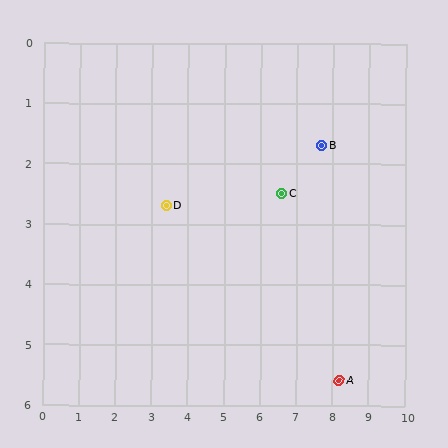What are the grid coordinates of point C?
Point C is at approximately (6.6, 2.5).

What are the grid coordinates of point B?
Point B is at approximately (7.7, 1.7).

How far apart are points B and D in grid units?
Points B and D are about 4.4 grid units apart.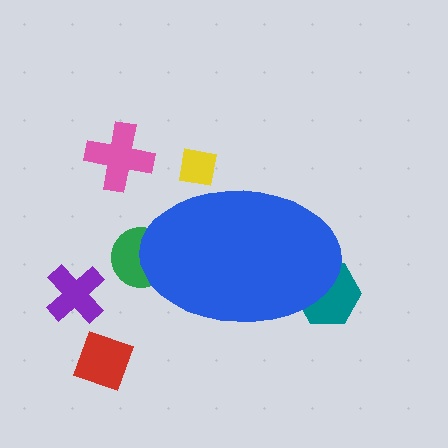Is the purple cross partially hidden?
No, the purple cross is fully visible.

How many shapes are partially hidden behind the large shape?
3 shapes are partially hidden.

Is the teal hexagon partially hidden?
Yes, the teal hexagon is partially hidden behind the blue ellipse.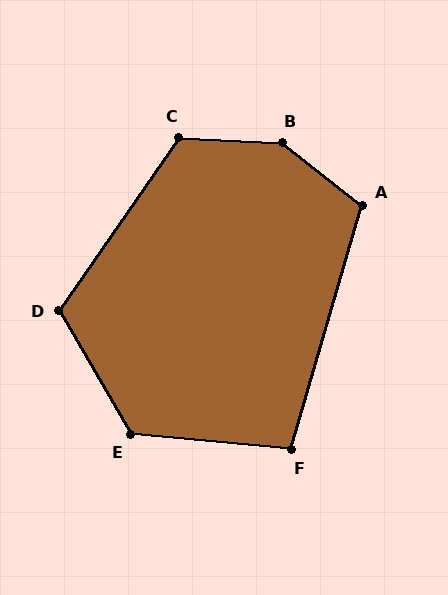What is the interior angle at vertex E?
Approximately 125 degrees (obtuse).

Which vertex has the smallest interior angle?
F, at approximately 101 degrees.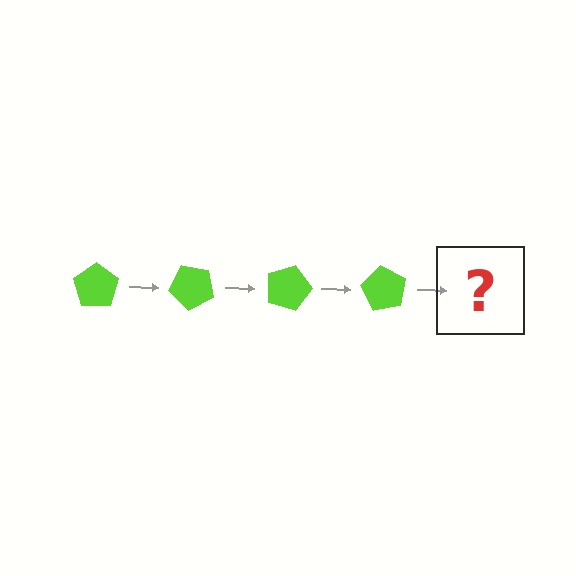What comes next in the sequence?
The next element should be a lime pentagon rotated 180 degrees.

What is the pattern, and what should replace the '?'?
The pattern is that the pentagon rotates 45 degrees each step. The '?' should be a lime pentagon rotated 180 degrees.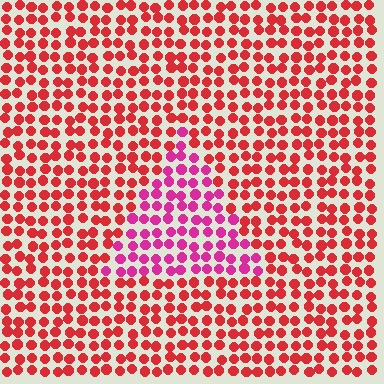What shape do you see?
I see a triangle.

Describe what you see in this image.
The image is filled with small red elements in a uniform arrangement. A triangle-shaped region is visible where the elements are tinted to a slightly different hue, forming a subtle color boundary.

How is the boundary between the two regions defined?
The boundary is defined purely by a slight shift in hue (about 36 degrees). Spacing, size, and orientation are identical on both sides.